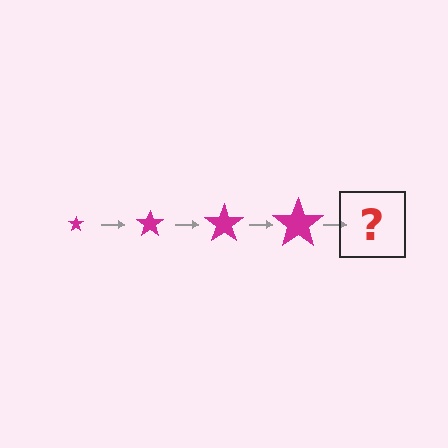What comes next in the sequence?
The next element should be a magenta star, larger than the previous one.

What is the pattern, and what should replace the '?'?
The pattern is that the star gets progressively larger each step. The '?' should be a magenta star, larger than the previous one.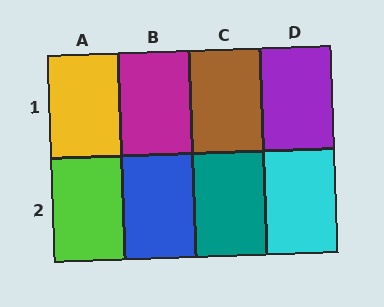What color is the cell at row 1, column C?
Brown.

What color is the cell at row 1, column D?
Purple.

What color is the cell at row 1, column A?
Yellow.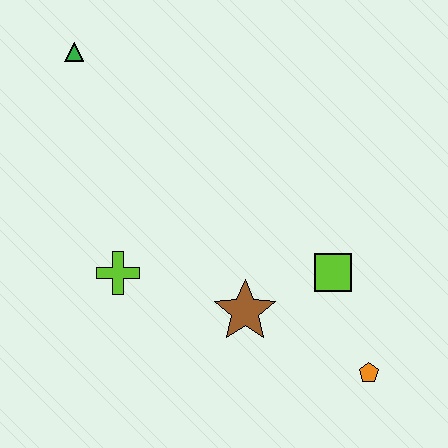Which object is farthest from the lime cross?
The orange pentagon is farthest from the lime cross.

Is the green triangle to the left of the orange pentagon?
Yes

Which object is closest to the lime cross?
The brown star is closest to the lime cross.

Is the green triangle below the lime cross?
No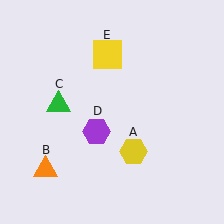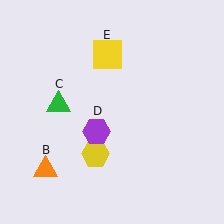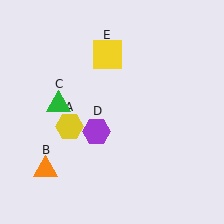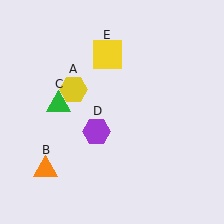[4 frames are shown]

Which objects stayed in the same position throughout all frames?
Orange triangle (object B) and green triangle (object C) and purple hexagon (object D) and yellow square (object E) remained stationary.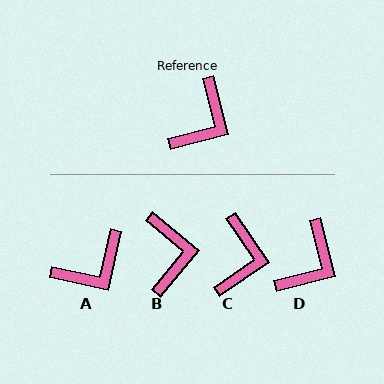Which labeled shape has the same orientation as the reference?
D.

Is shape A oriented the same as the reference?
No, it is off by about 26 degrees.